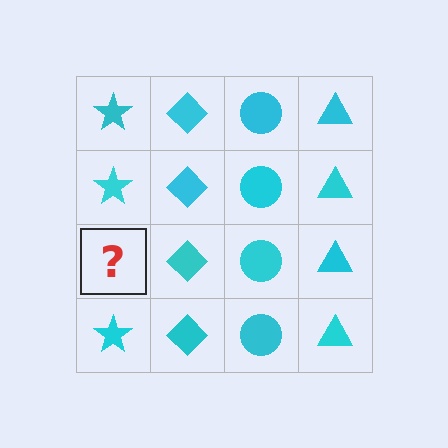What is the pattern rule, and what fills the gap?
The rule is that each column has a consistent shape. The gap should be filled with a cyan star.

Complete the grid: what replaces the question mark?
The question mark should be replaced with a cyan star.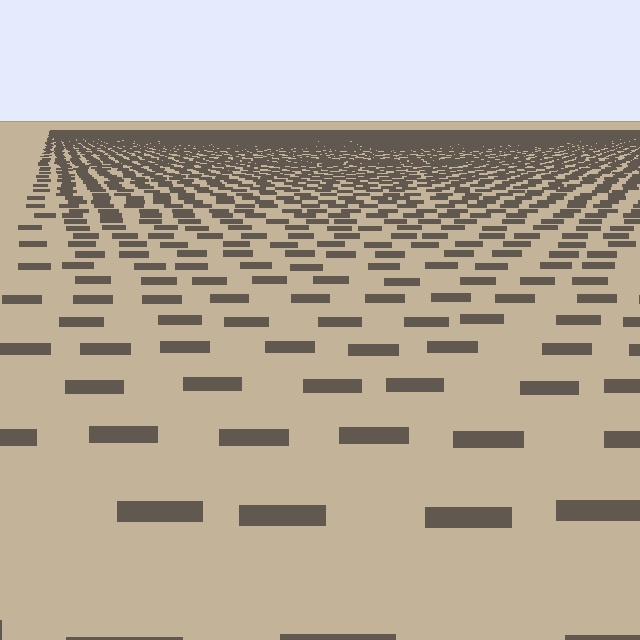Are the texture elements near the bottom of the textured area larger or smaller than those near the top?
Larger. Near the bottom, elements are closer to the viewer and appear at a bigger on-screen size.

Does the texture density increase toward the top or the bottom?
Density increases toward the top.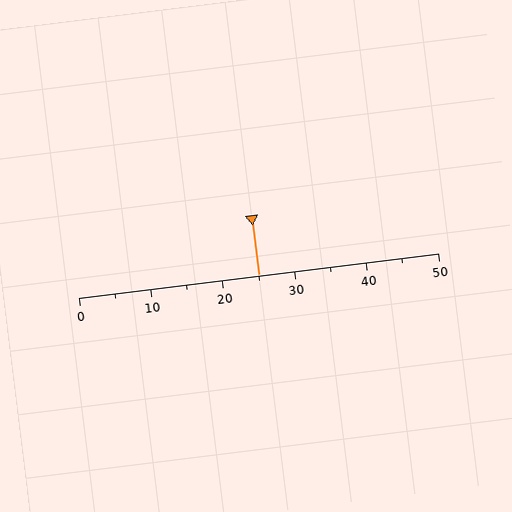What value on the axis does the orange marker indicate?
The marker indicates approximately 25.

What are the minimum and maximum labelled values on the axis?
The axis runs from 0 to 50.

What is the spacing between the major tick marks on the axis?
The major ticks are spaced 10 apart.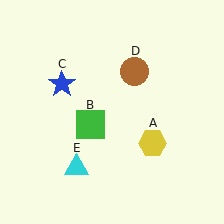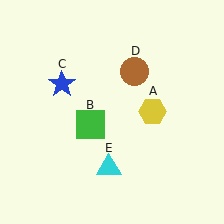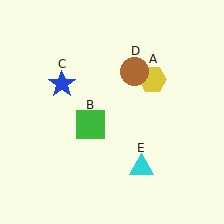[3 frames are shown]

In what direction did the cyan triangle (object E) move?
The cyan triangle (object E) moved right.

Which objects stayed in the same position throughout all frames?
Green square (object B) and blue star (object C) and brown circle (object D) remained stationary.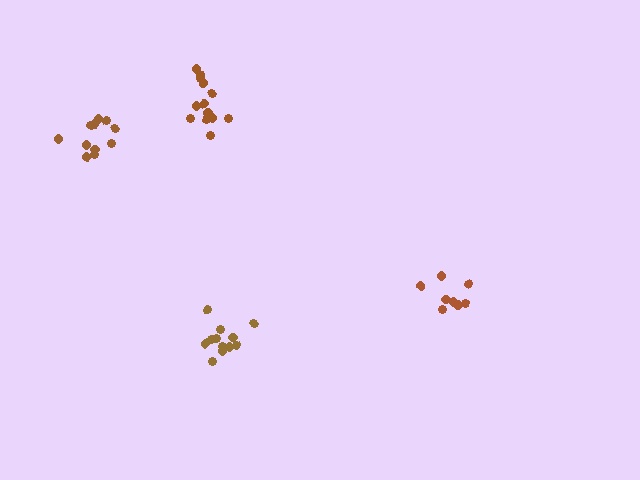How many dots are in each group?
Group 1: 11 dots, Group 2: 12 dots, Group 3: 8 dots, Group 4: 13 dots (44 total).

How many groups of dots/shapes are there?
There are 4 groups.